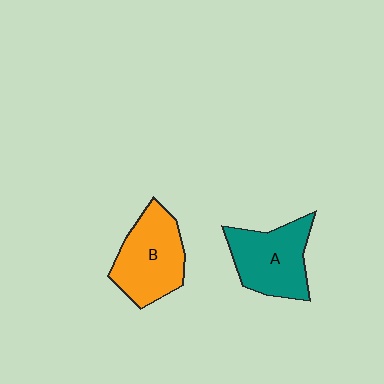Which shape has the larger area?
Shape B (orange).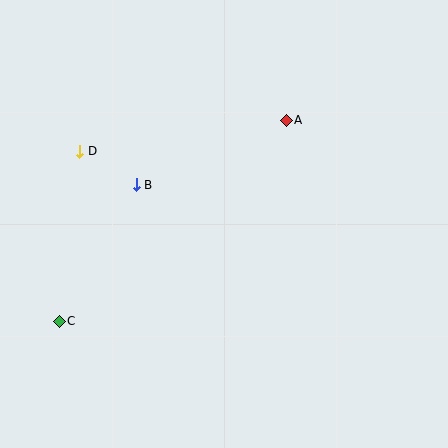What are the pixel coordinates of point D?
Point D is at (80, 151).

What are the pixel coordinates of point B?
Point B is at (136, 185).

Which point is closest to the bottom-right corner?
Point A is closest to the bottom-right corner.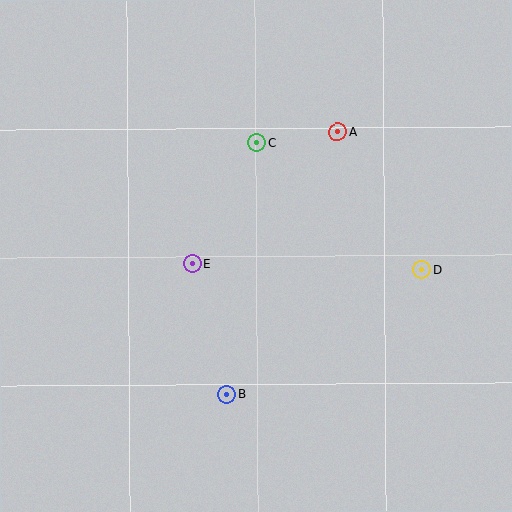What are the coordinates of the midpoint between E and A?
The midpoint between E and A is at (265, 198).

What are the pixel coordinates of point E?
Point E is at (192, 264).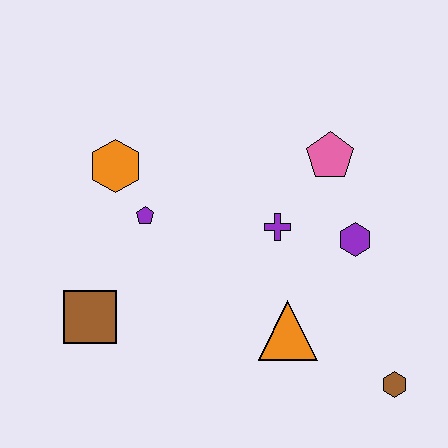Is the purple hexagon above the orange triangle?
Yes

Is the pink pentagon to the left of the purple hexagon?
Yes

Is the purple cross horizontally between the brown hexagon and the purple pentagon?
Yes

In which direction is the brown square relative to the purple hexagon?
The brown square is to the left of the purple hexagon.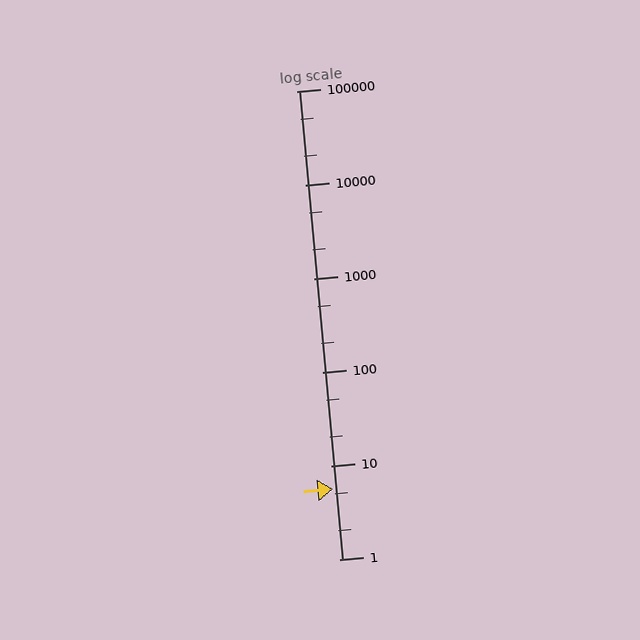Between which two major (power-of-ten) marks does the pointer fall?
The pointer is between 1 and 10.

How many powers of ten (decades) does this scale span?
The scale spans 5 decades, from 1 to 100000.